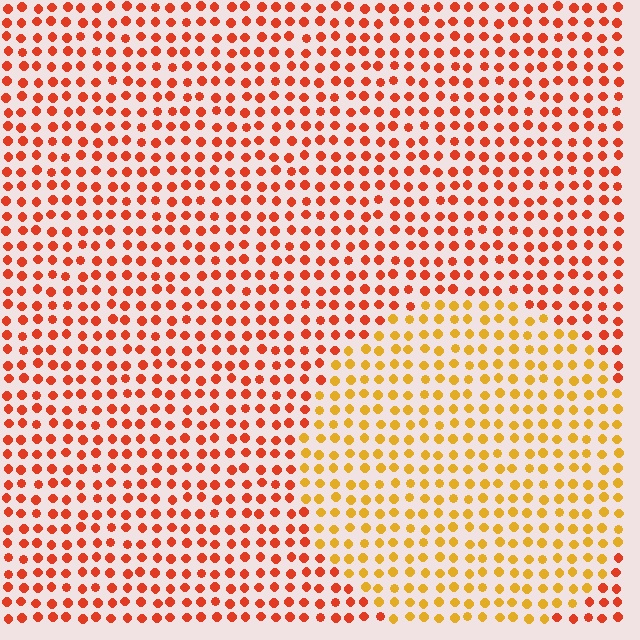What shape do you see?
I see a circle.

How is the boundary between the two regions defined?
The boundary is defined purely by a slight shift in hue (about 36 degrees). Spacing, size, and orientation are identical on both sides.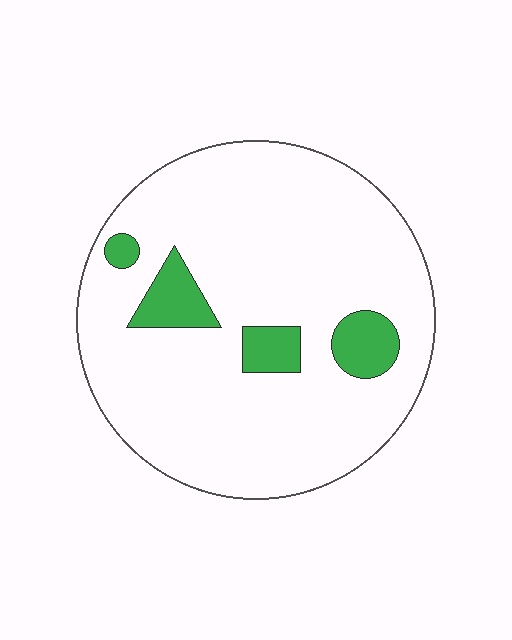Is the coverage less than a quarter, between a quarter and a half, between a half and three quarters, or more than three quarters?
Less than a quarter.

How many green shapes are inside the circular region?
4.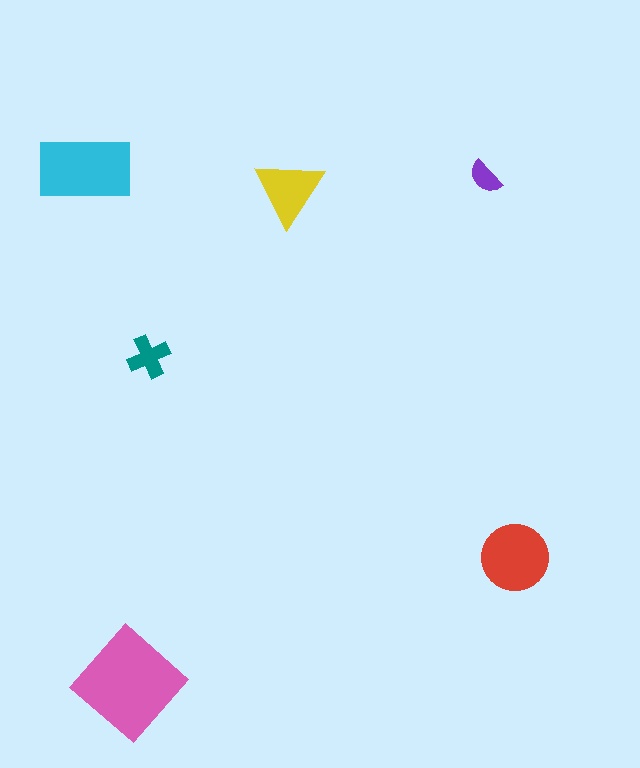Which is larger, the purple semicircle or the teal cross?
The teal cross.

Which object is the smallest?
The purple semicircle.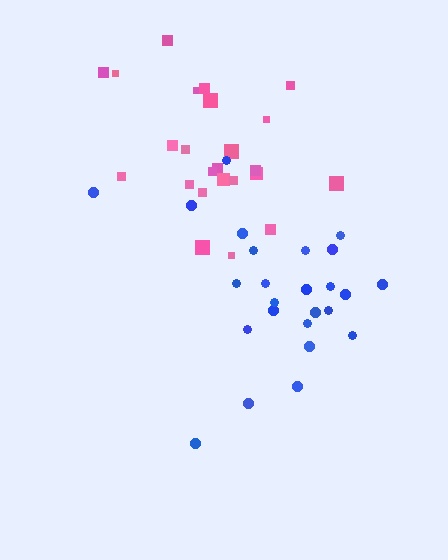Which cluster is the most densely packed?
Pink.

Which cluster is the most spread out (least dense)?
Blue.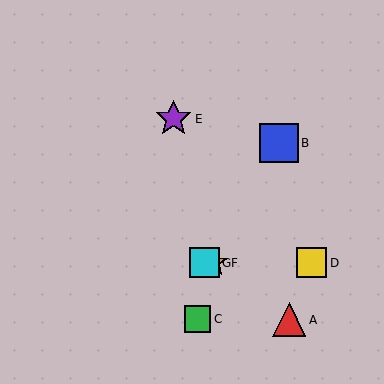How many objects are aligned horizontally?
3 objects (D, F, G) are aligned horizontally.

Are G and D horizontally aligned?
Yes, both are at y≈263.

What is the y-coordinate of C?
Object C is at y≈319.